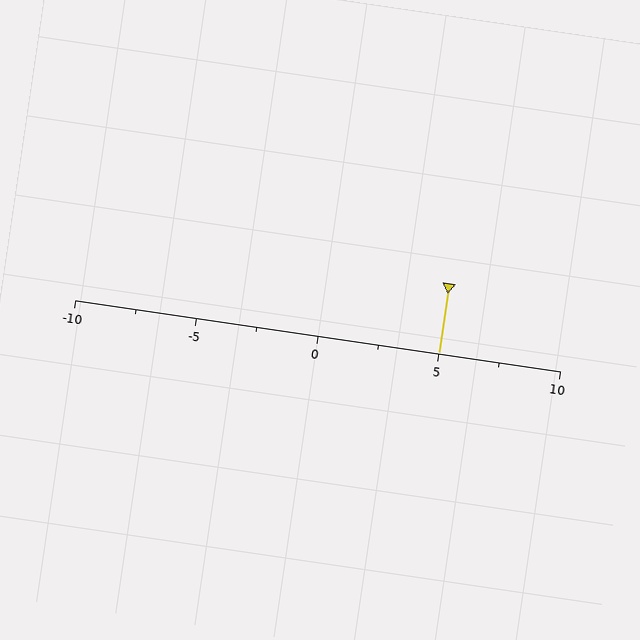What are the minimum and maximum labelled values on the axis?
The axis runs from -10 to 10.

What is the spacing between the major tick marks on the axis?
The major ticks are spaced 5 apart.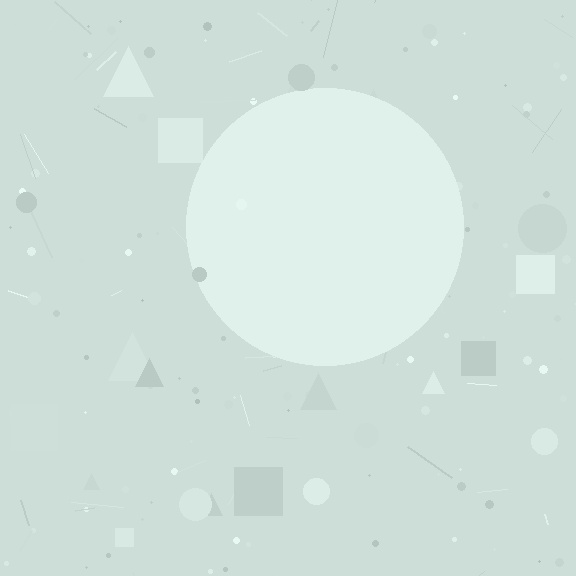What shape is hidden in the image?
A circle is hidden in the image.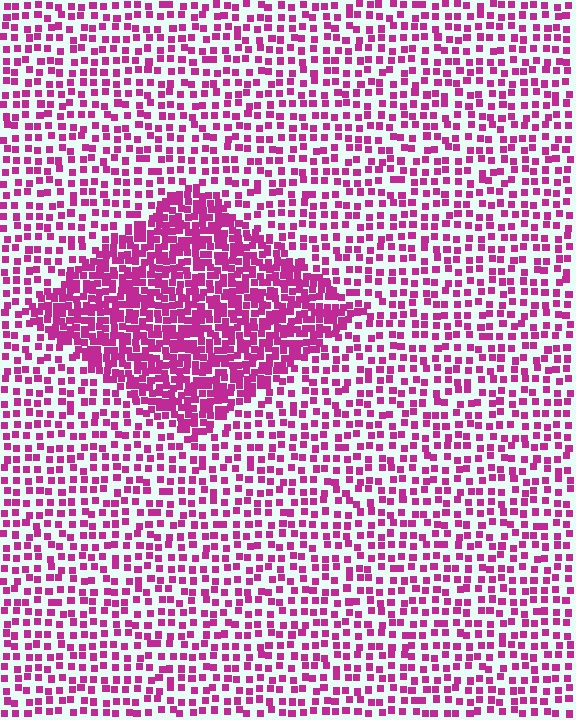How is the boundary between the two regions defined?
The boundary is defined by a change in element density (approximately 2.2x ratio). All elements are the same color, size, and shape.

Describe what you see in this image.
The image contains small magenta elements arranged at two different densities. A diamond-shaped region is visible where the elements are more densely packed than the surrounding area.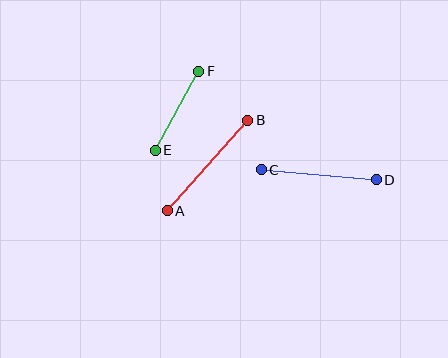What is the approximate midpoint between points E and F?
The midpoint is at approximately (177, 111) pixels.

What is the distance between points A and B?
The distance is approximately 121 pixels.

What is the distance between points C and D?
The distance is approximately 115 pixels.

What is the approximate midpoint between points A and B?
The midpoint is at approximately (208, 165) pixels.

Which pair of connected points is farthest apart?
Points A and B are farthest apart.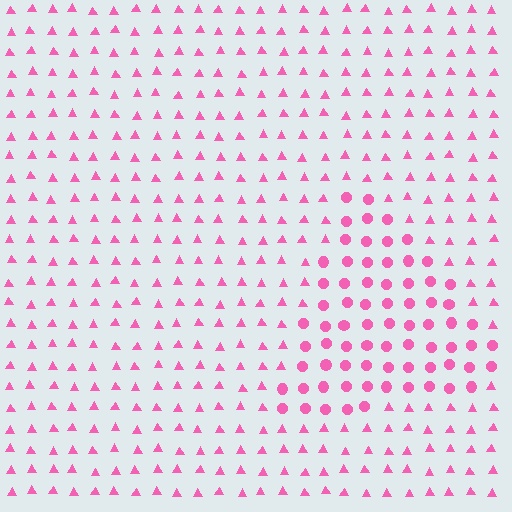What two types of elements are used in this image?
The image uses circles inside the triangle region and triangles outside it.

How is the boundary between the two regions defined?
The boundary is defined by a change in element shape: circles inside vs. triangles outside. All elements share the same color and spacing.